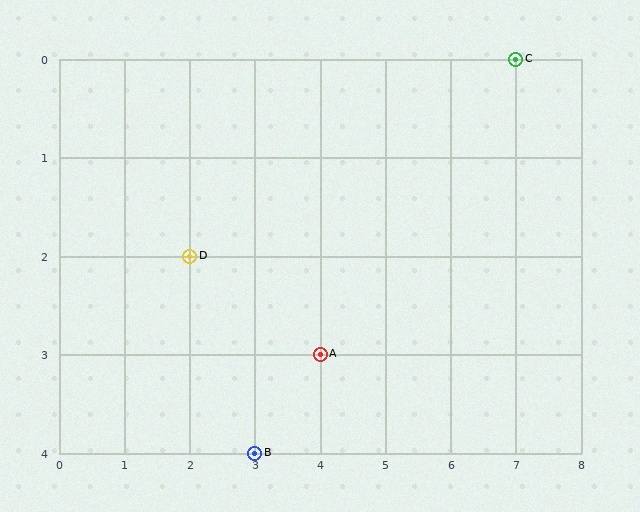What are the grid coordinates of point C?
Point C is at grid coordinates (7, 0).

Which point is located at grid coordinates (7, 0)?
Point C is at (7, 0).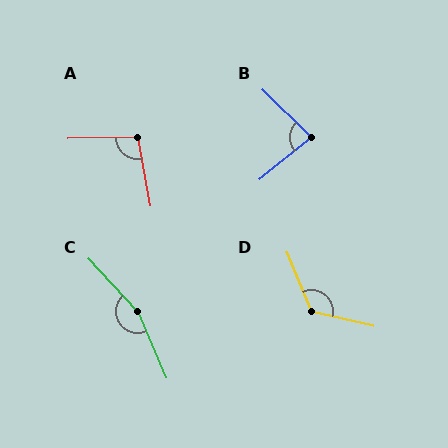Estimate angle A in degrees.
Approximately 99 degrees.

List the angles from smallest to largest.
B (84°), A (99°), D (126°), C (161°).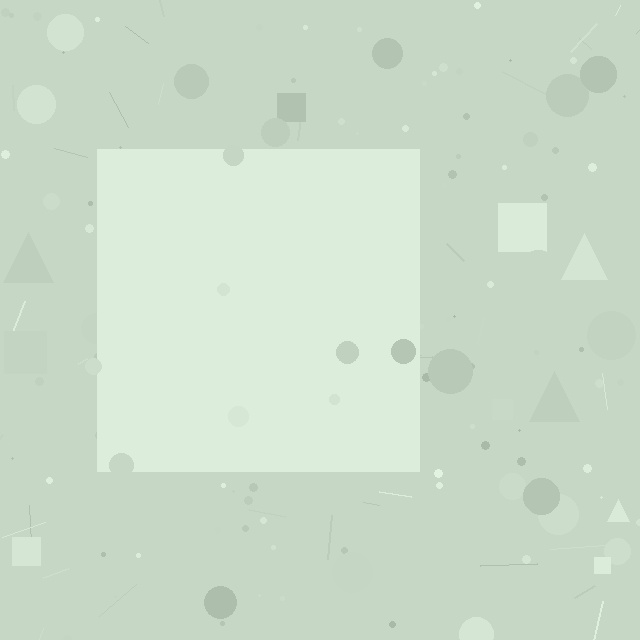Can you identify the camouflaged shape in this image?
The camouflaged shape is a square.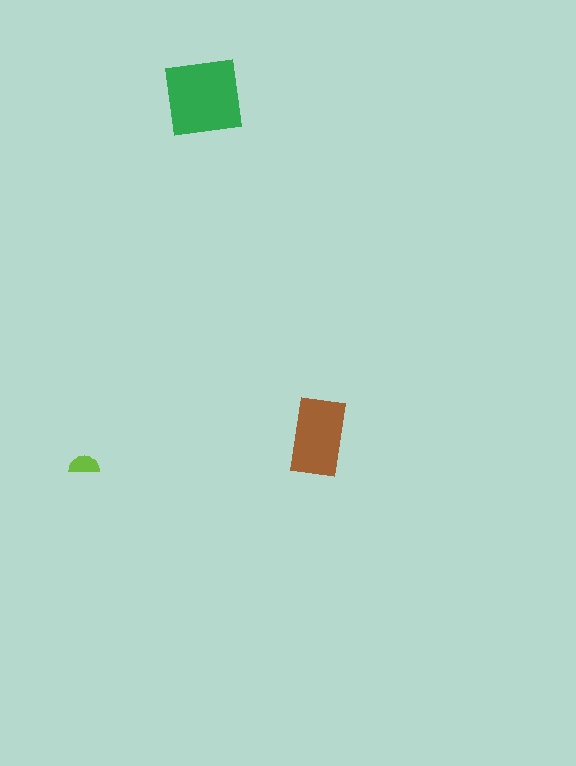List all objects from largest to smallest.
The green square, the brown rectangle, the lime semicircle.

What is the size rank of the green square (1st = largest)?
1st.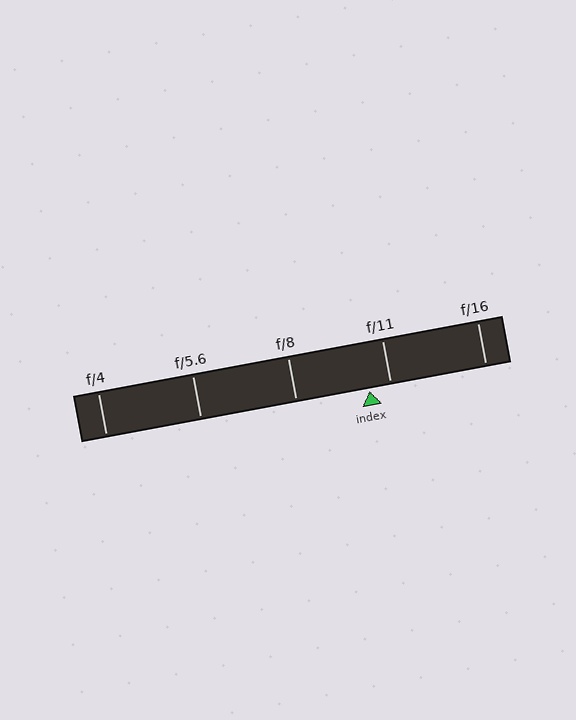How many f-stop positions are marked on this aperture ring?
There are 5 f-stop positions marked.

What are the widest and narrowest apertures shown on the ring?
The widest aperture shown is f/4 and the narrowest is f/16.